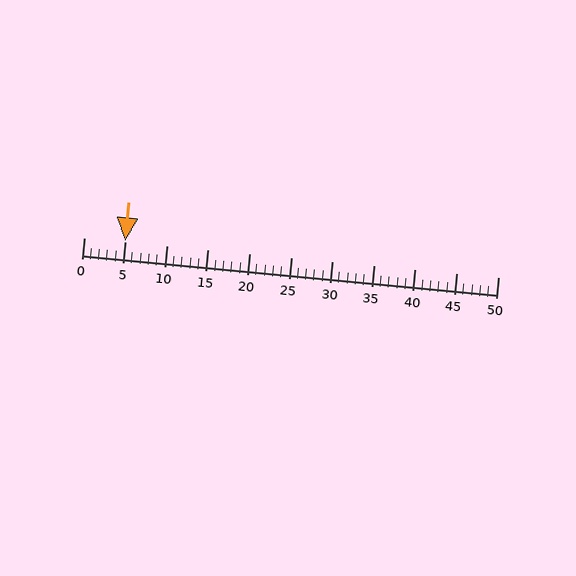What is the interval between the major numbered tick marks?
The major tick marks are spaced 5 units apart.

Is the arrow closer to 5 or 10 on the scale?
The arrow is closer to 5.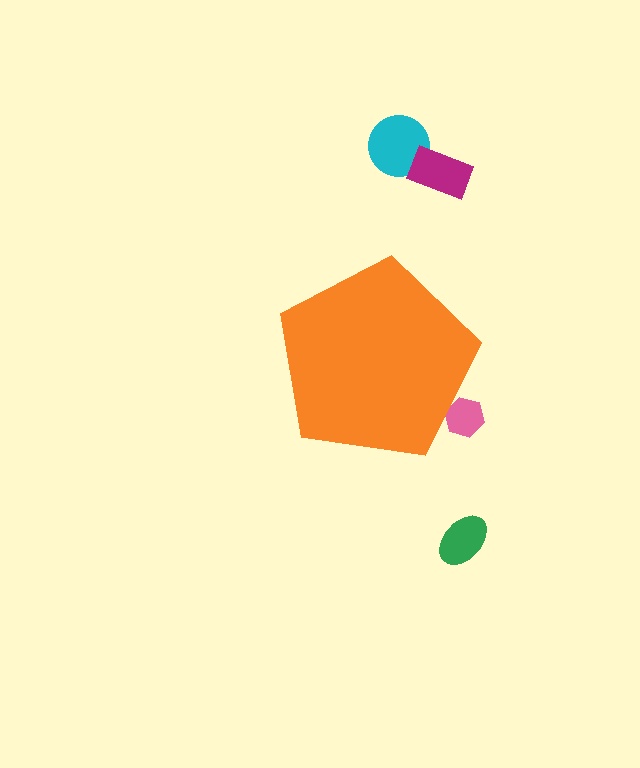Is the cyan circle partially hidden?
No, the cyan circle is fully visible.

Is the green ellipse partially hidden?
No, the green ellipse is fully visible.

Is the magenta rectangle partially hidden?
No, the magenta rectangle is fully visible.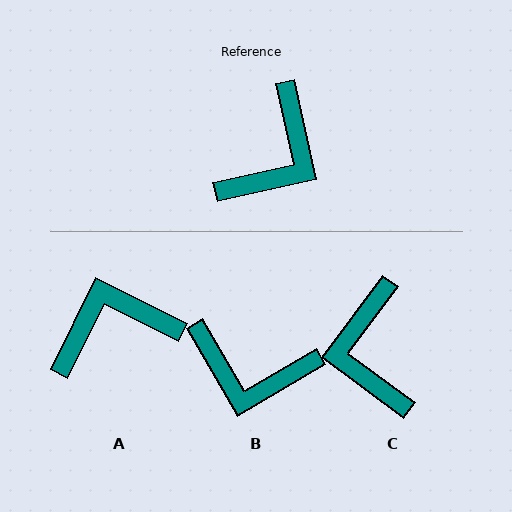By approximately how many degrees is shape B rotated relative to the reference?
Approximately 72 degrees clockwise.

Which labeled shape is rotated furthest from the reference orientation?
A, about 141 degrees away.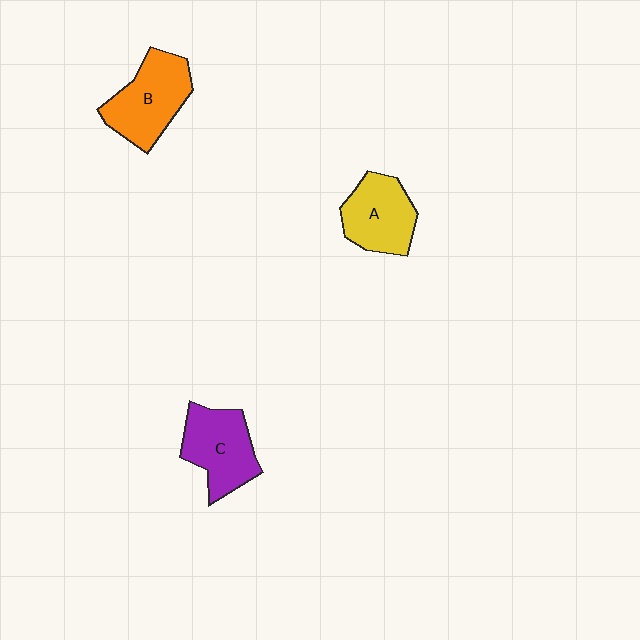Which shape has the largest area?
Shape B (orange).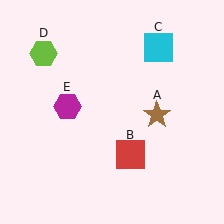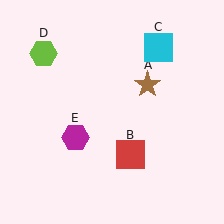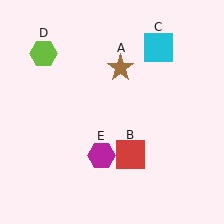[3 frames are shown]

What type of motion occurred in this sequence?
The brown star (object A), magenta hexagon (object E) rotated counterclockwise around the center of the scene.